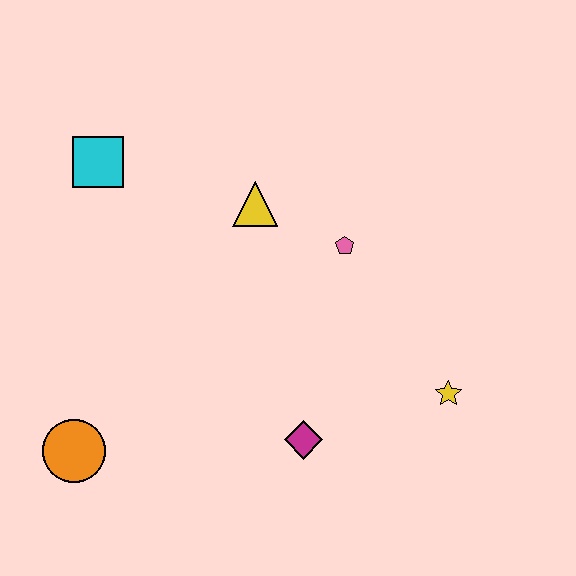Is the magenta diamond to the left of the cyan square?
No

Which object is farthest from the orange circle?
The yellow star is farthest from the orange circle.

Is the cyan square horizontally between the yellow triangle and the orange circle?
Yes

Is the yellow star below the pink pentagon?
Yes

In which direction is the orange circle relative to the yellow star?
The orange circle is to the left of the yellow star.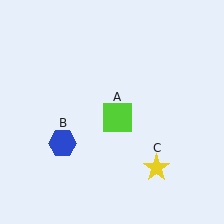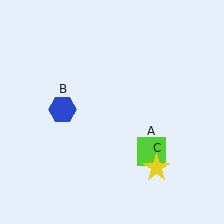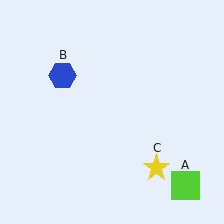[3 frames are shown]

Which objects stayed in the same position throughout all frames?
Yellow star (object C) remained stationary.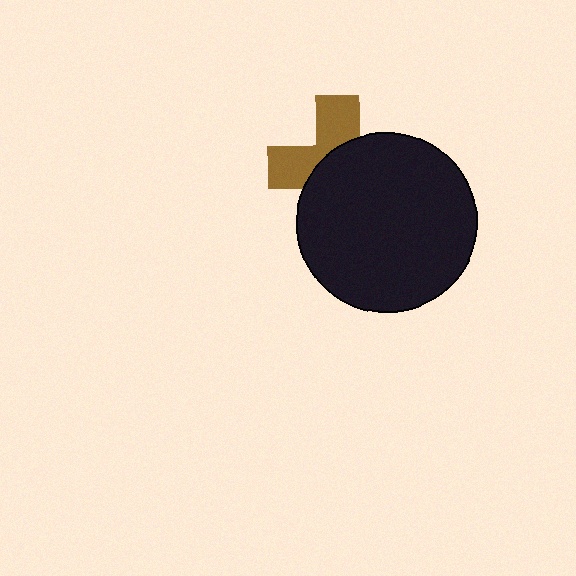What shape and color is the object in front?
The object in front is a black circle.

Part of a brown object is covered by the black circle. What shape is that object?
It is a cross.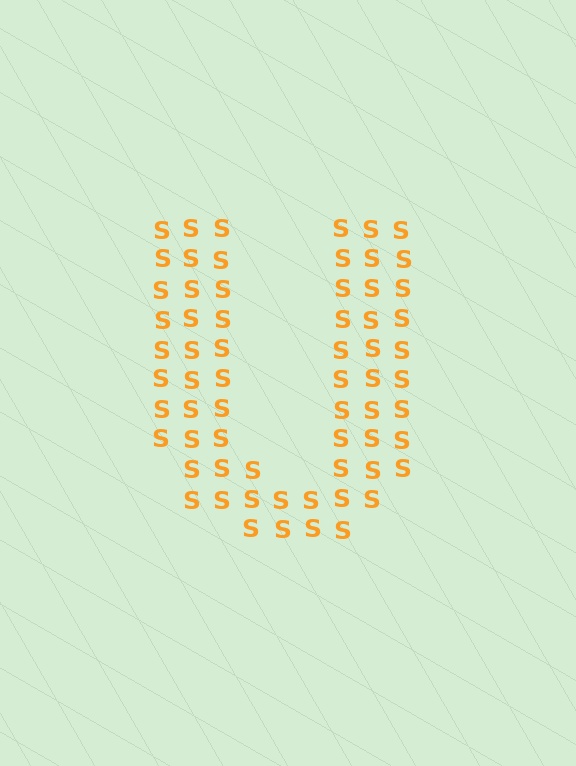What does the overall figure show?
The overall figure shows the letter U.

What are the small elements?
The small elements are letter S's.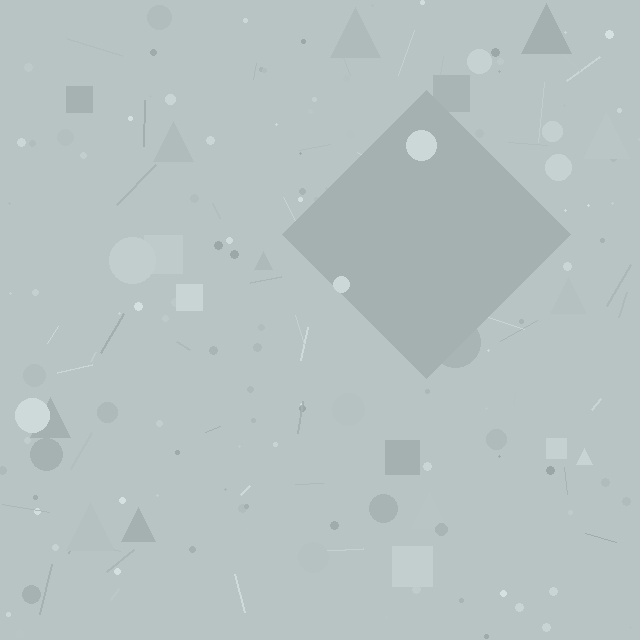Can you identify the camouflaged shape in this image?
The camouflaged shape is a diamond.